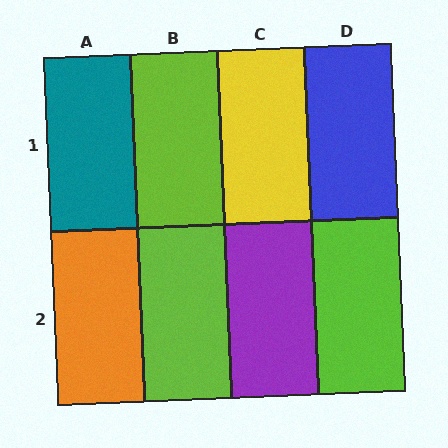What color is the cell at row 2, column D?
Lime.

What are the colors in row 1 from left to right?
Teal, lime, yellow, blue.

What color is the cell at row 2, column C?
Purple.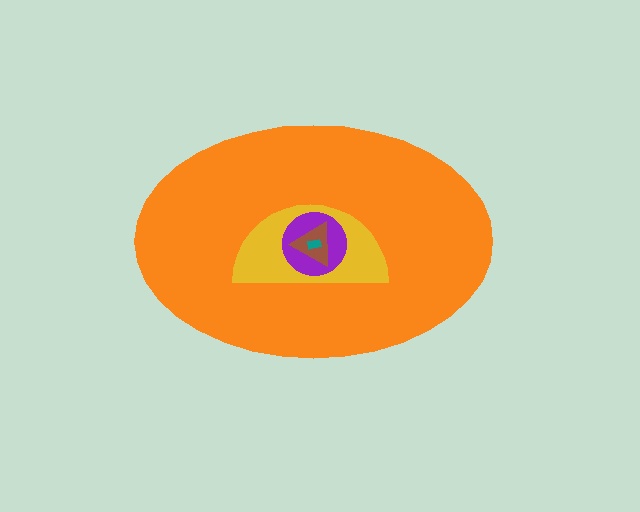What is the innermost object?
The teal rectangle.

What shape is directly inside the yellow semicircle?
The purple circle.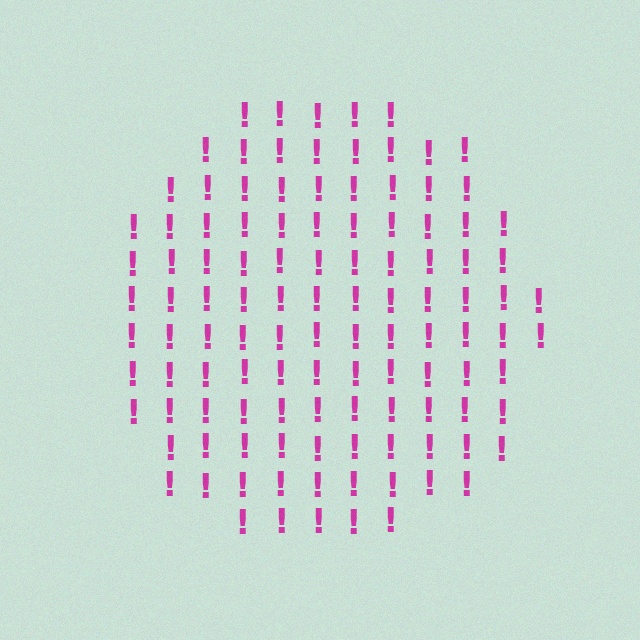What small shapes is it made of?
It is made of small exclamation marks.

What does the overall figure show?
The overall figure shows a circle.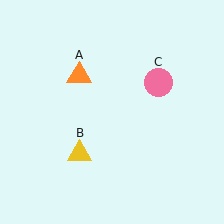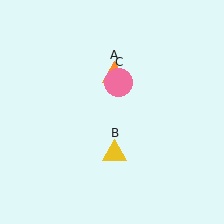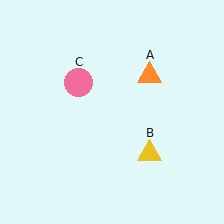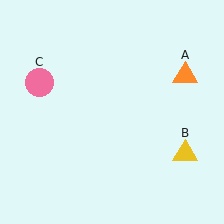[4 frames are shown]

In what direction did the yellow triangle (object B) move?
The yellow triangle (object B) moved right.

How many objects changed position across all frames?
3 objects changed position: orange triangle (object A), yellow triangle (object B), pink circle (object C).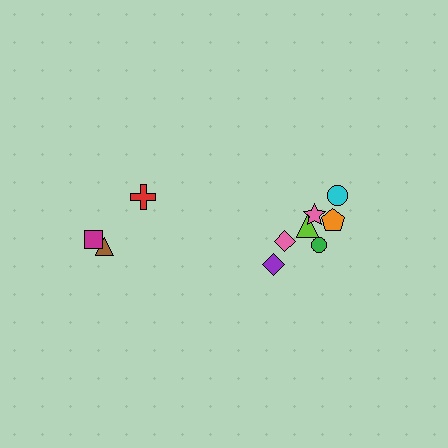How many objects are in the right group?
There are 7 objects.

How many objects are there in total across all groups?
There are 10 objects.